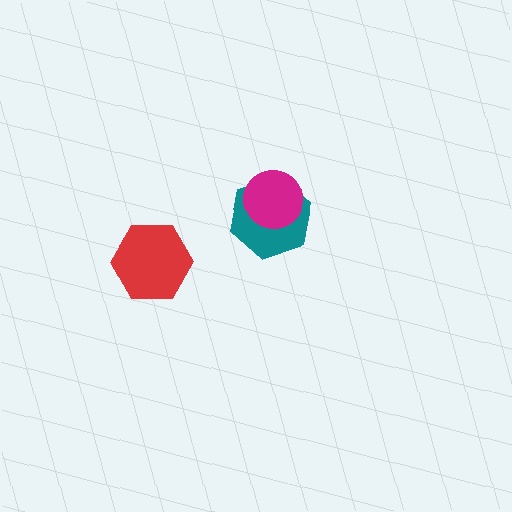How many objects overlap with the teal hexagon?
1 object overlaps with the teal hexagon.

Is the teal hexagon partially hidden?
Yes, it is partially covered by another shape.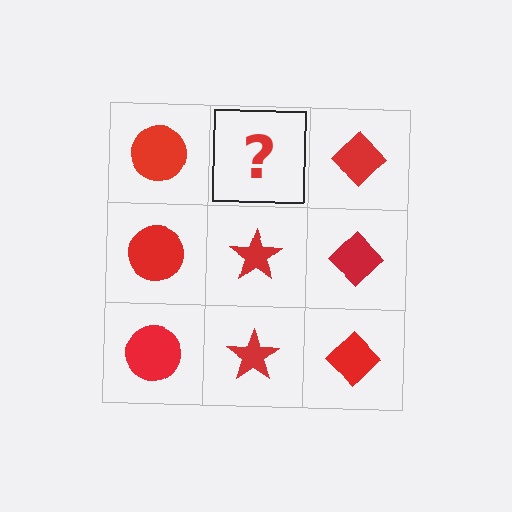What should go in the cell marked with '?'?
The missing cell should contain a red star.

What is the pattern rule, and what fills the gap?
The rule is that each column has a consistent shape. The gap should be filled with a red star.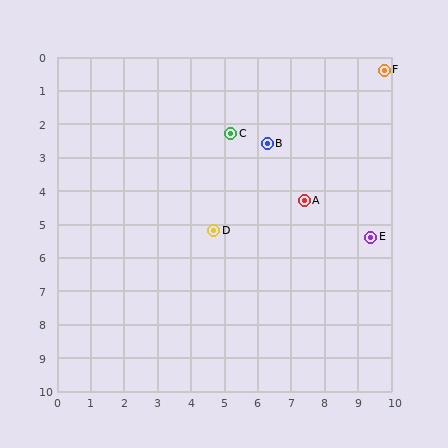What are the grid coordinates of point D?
Point D is at approximately (4.7, 5.2).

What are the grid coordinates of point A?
Point A is at approximately (7.4, 4.3).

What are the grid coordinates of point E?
Point E is at approximately (9.4, 5.4).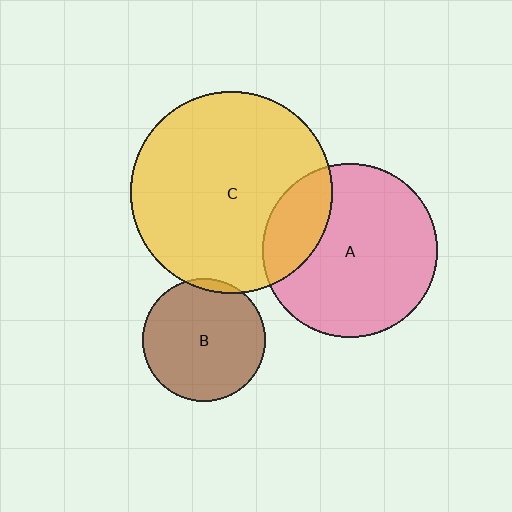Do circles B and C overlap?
Yes.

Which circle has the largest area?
Circle C (yellow).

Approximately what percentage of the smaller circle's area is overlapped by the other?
Approximately 5%.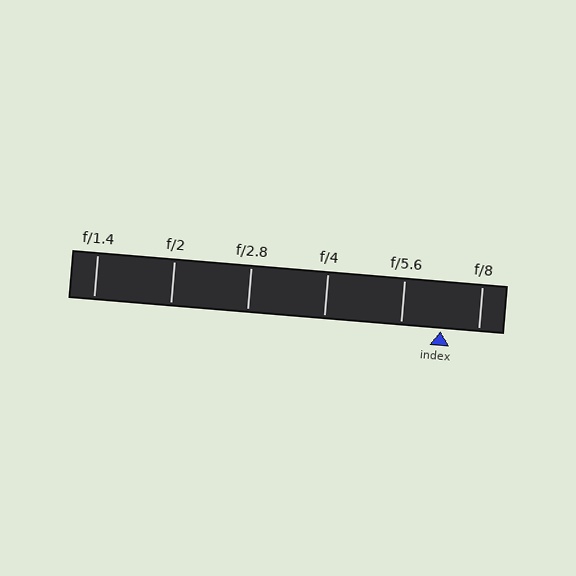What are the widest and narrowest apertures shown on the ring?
The widest aperture shown is f/1.4 and the narrowest is f/8.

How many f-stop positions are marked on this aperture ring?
There are 6 f-stop positions marked.